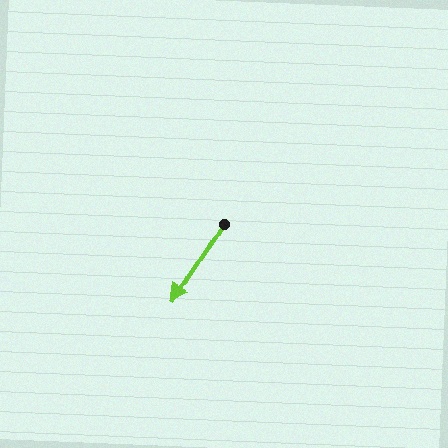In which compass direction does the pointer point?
Southwest.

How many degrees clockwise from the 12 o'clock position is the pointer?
Approximately 212 degrees.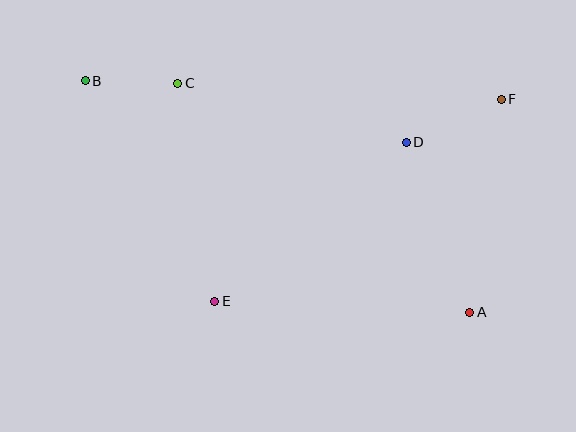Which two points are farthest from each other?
Points A and B are farthest from each other.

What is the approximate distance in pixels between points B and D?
The distance between B and D is approximately 327 pixels.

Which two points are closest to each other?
Points B and C are closest to each other.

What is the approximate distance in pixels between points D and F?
The distance between D and F is approximately 104 pixels.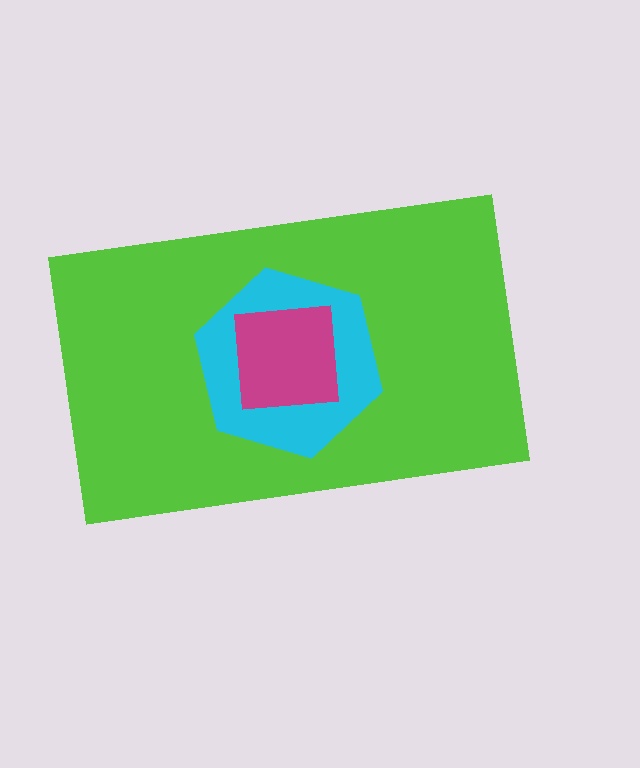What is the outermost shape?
The lime rectangle.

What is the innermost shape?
The magenta square.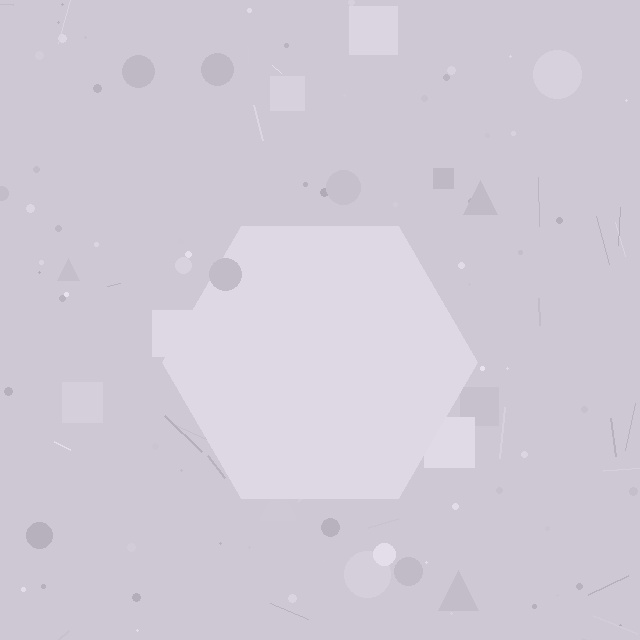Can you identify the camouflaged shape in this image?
The camouflaged shape is a hexagon.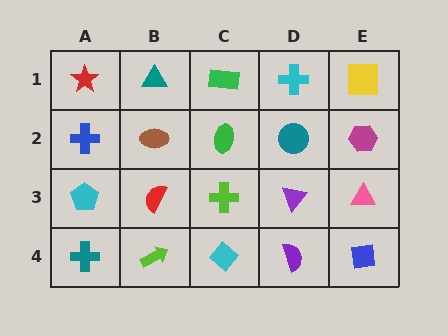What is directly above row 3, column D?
A teal circle.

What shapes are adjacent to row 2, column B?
A teal triangle (row 1, column B), a red semicircle (row 3, column B), a blue cross (row 2, column A), a green ellipse (row 2, column C).